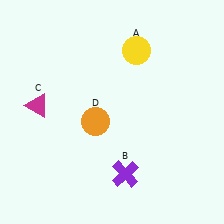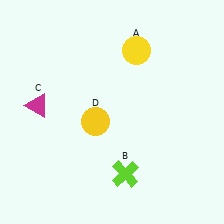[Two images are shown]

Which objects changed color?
B changed from purple to lime. D changed from orange to yellow.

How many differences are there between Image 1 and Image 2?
There are 2 differences between the two images.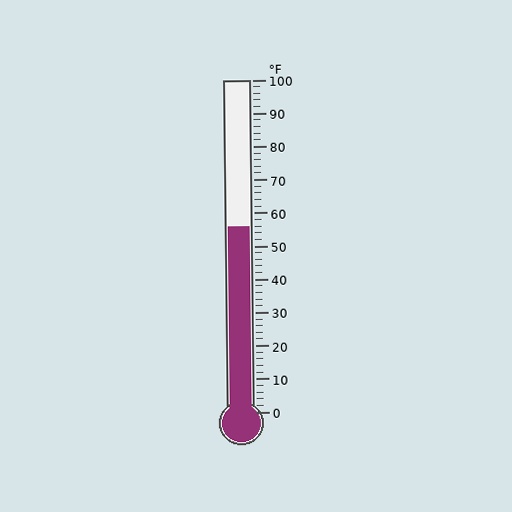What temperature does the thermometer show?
The thermometer shows approximately 56°F.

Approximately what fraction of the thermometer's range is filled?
The thermometer is filled to approximately 55% of its range.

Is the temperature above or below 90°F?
The temperature is below 90°F.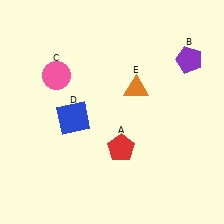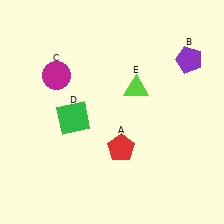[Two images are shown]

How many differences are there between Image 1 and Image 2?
There are 3 differences between the two images.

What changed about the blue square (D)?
In Image 1, D is blue. In Image 2, it changed to green.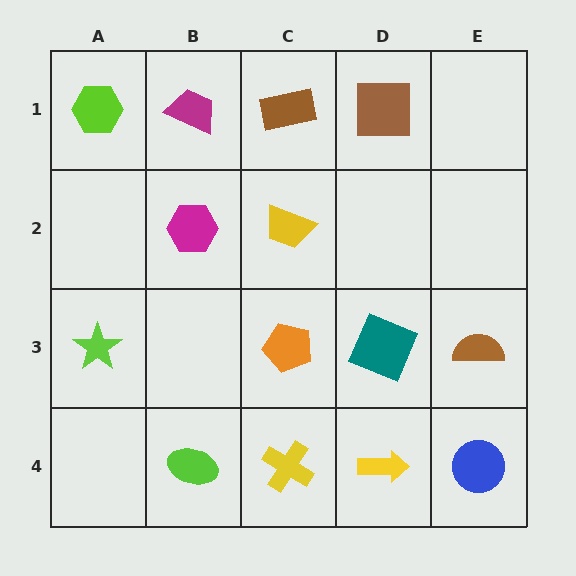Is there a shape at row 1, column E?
No, that cell is empty.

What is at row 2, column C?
A yellow trapezoid.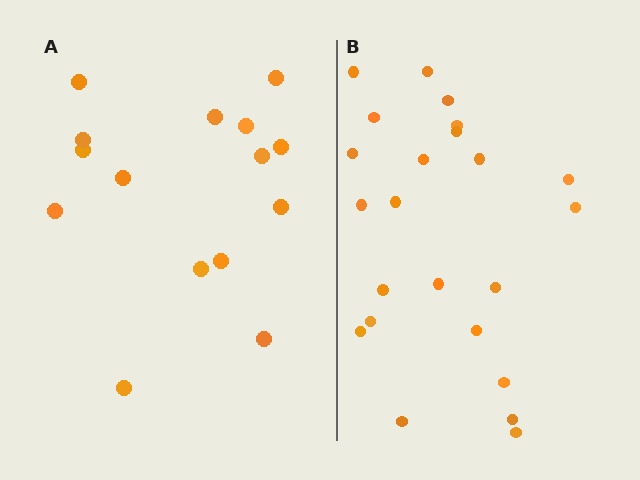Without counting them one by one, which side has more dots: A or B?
Region B (the right region) has more dots.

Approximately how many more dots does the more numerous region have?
Region B has roughly 8 or so more dots than region A.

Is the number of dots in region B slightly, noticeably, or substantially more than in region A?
Region B has substantially more. The ratio is roughly 1.5 to 1.